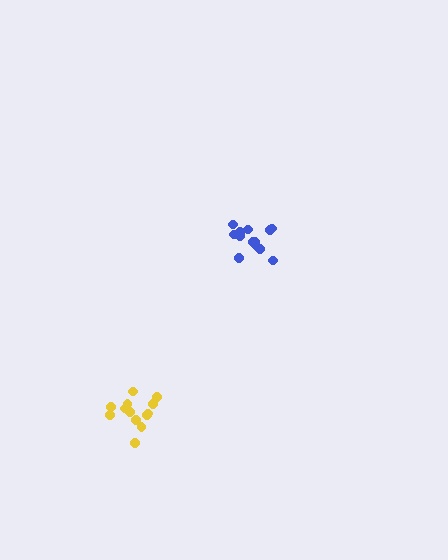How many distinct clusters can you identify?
There are 2 distinct clusters.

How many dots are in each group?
Group 1: 13 dots, Group 2: 13 dots (26 total).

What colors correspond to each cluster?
The clusters are colored: yellow, blue.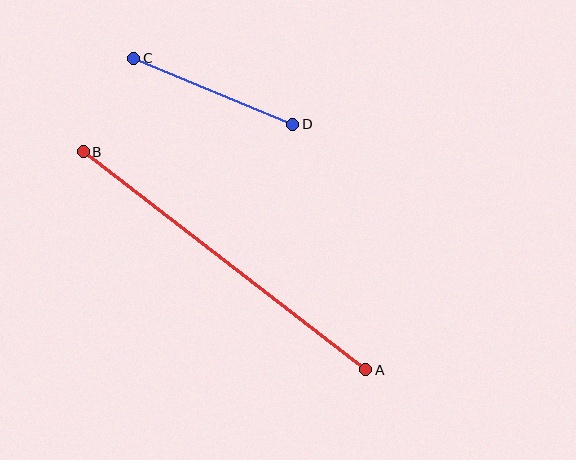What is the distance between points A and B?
The distance is approximately 357 pixels.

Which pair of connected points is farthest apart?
Points A and B are farthest apart.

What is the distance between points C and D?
The distance is approximately 173 pixels.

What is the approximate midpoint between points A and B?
The midpoint is at approximately (225, 261) pixels.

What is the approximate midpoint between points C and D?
The midpoint is at approximately (213, 91) pixels.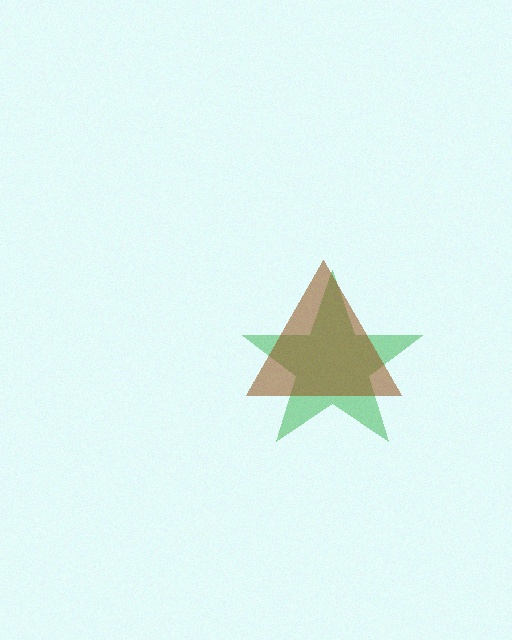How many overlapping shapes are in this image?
There are 2 overlapping shapes in the image.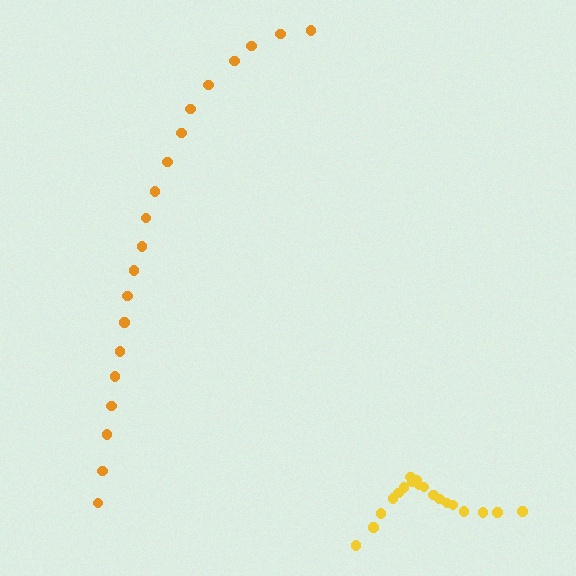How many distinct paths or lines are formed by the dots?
There are 2 distinct paths.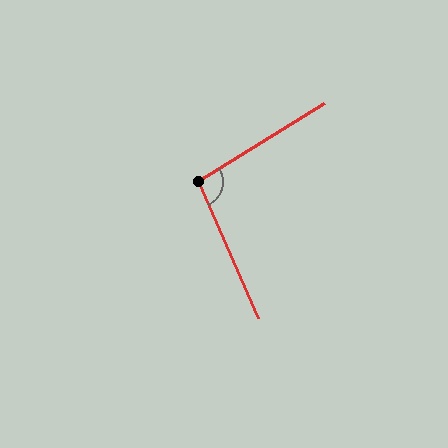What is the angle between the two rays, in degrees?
Approximately 98 degrees.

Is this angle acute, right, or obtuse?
It is obtuse.